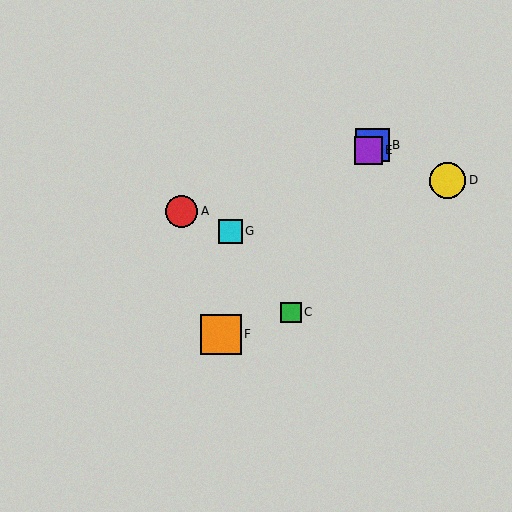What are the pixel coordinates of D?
Object D is at (447, 181).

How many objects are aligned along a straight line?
3 objects (B, E, F) are aligned along a straight line.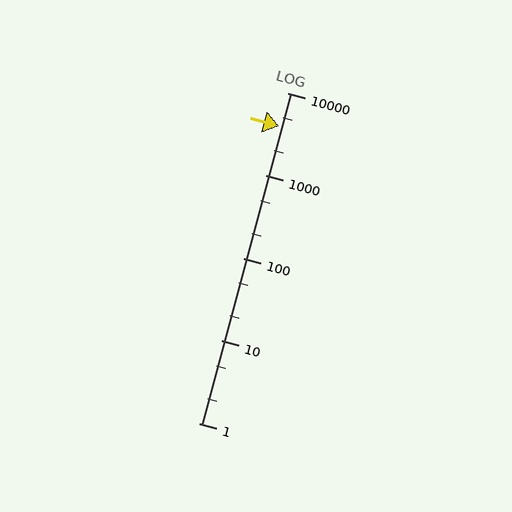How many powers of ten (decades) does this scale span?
The scale spans 4 decades, from 1 to 10000.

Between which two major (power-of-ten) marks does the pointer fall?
The pointer is between 1000 and 10000.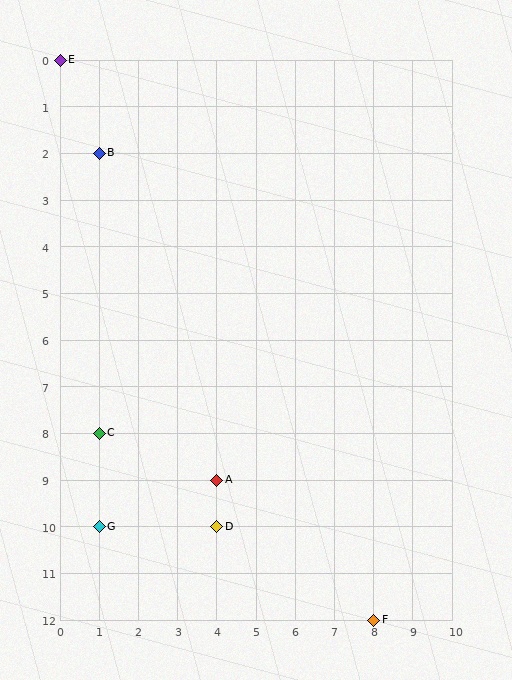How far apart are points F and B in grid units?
Points F and B are 7 columns and 10 rows apart (about 12.2 grid units diagonally).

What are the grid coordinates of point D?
Point D is at grid coordinates (4, 10).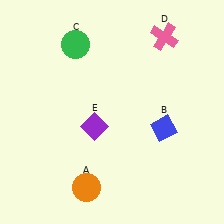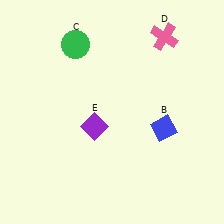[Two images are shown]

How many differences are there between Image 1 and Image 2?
There is 1 difference between the two images.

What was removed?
The orange circle (A) was removed in Image 2.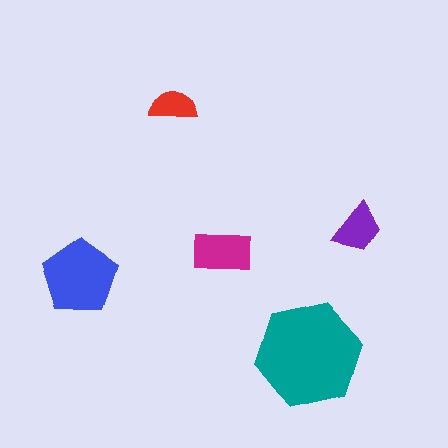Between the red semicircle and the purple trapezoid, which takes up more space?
The purple trapezoid.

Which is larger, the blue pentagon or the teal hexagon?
The teal hexagon.